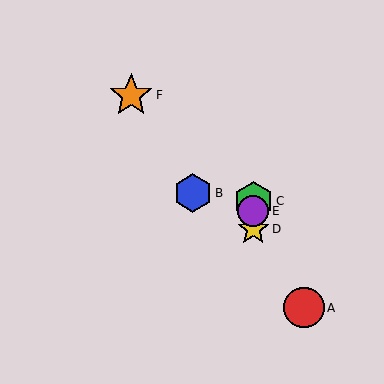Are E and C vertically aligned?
Yes, both are at x≈253.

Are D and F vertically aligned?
No, D is at x≈253 and F is at x≈131.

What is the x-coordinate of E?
Object E is at x≈253.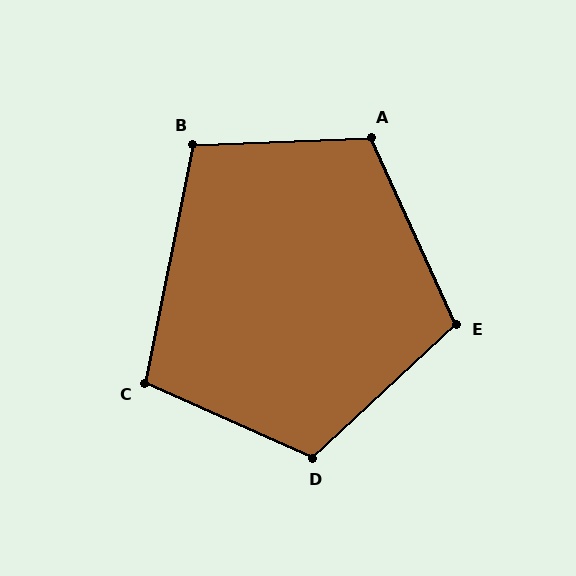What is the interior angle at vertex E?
Approximately 108 degrees (obtuse).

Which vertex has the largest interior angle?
D, at approximately 113 degrees.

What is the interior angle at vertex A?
Approximately 112 degrees (obtuse).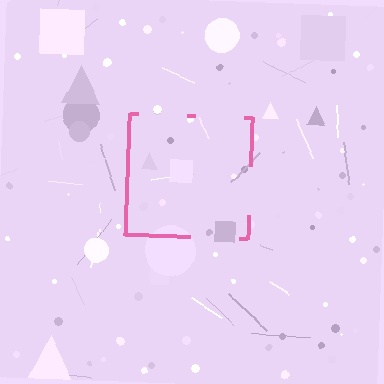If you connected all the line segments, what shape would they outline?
They would outline a square.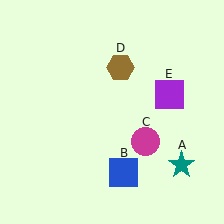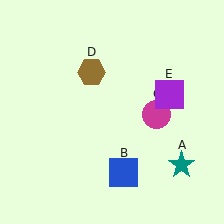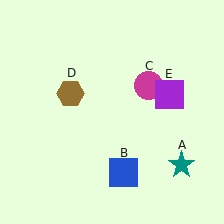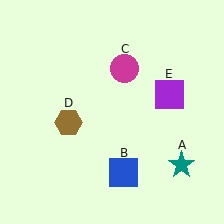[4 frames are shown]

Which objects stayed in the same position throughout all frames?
Teal star (object A) and blue square (object B) and purple square (object E) remained stationary.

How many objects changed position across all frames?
2 objects changed position: magenta circle (object C), brown hexagon (object D).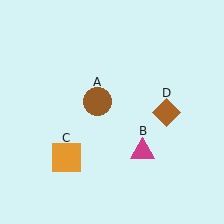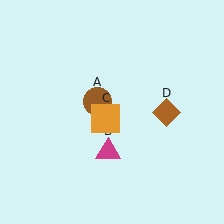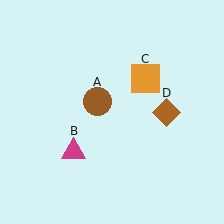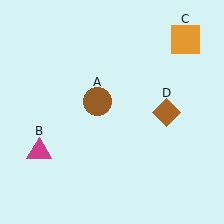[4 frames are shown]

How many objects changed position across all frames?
2 objects changed position: magenta triangle (object B), orange square (object C).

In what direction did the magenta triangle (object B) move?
The magenta triangle (object B) moved left.